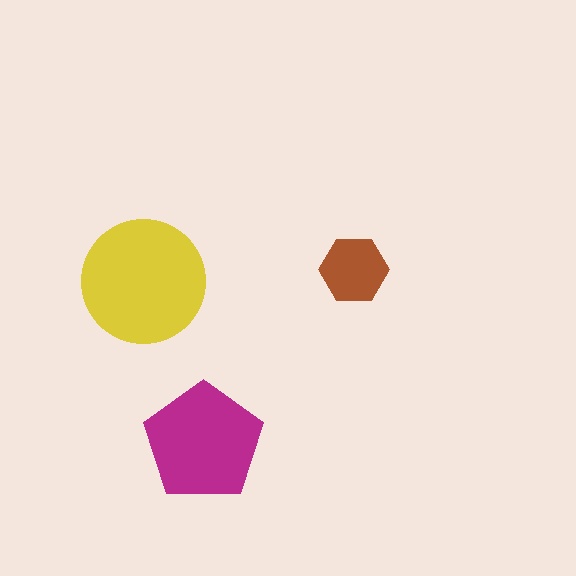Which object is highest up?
The brown hexagon is topmost.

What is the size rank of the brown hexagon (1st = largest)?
3rd.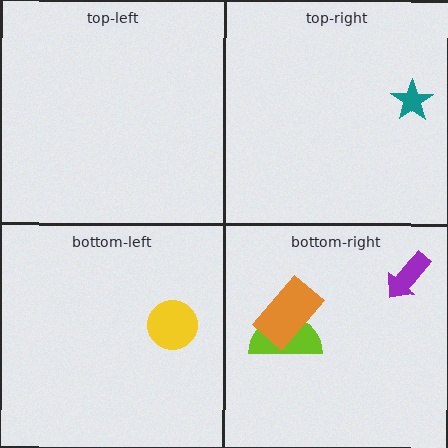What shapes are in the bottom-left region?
The yellow circle.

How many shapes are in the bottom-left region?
1.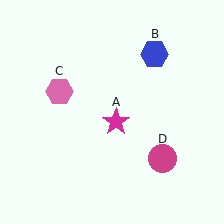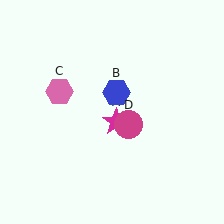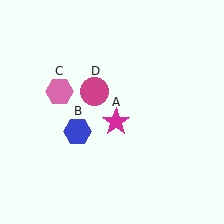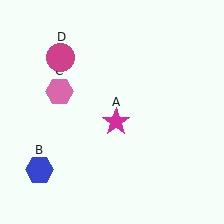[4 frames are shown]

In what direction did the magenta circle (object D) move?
The magenta circle (object D) moved up and to the left.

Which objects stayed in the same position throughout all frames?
Magenta star (object A) and pink hexagon (object C) remained stationary.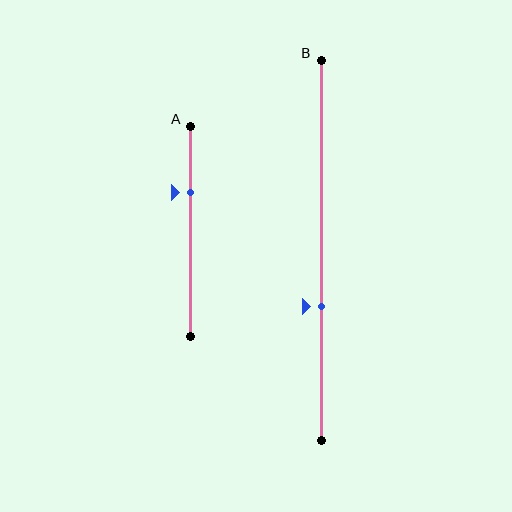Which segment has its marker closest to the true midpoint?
Segment B has its marker closest to the true midpoint.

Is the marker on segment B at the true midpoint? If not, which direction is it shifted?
No, the marker on segment B is shifted downward by about 15% of the segment length.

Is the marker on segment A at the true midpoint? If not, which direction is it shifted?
No, the marker on segment A is shifted upward by about 19% of the segment length.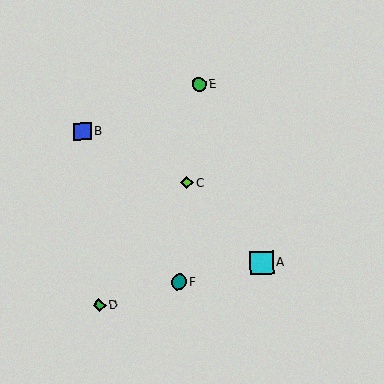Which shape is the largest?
The cyan square (labeled A) is the largest.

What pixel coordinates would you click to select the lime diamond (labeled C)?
Click at (187, 183) to select the lime diamond C.